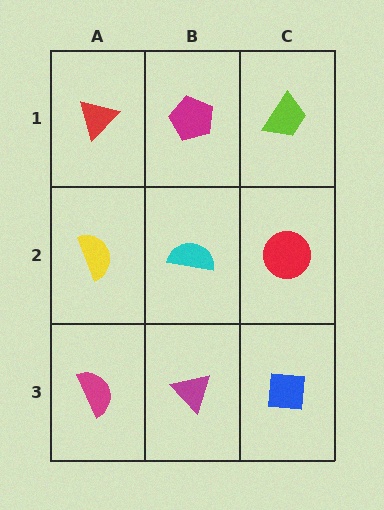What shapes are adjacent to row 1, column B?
A cyan semicircle (row 2, column B), a red triangle (row 1, column A), a lime trapezoid (row 1, column C).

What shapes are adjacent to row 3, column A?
A yellow semicircle (row 2, column A), a magenta triangle (row 3, column B).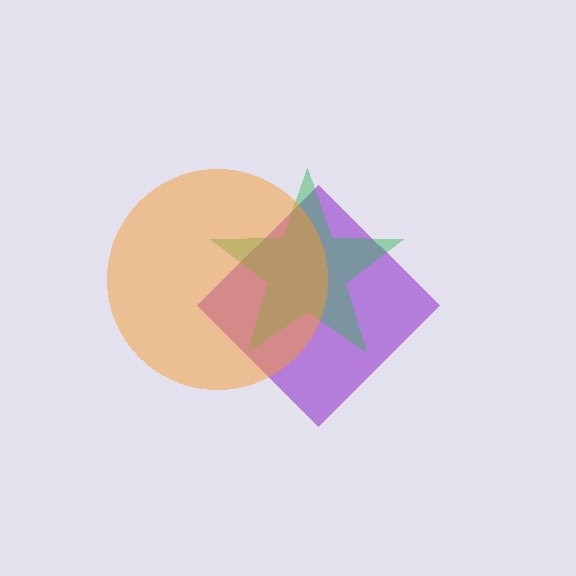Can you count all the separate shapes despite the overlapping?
Yes, there are 3 separate shapes.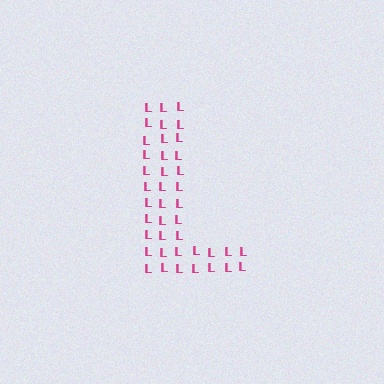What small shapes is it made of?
It is made of small letter L's.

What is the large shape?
The large shape is the letter L.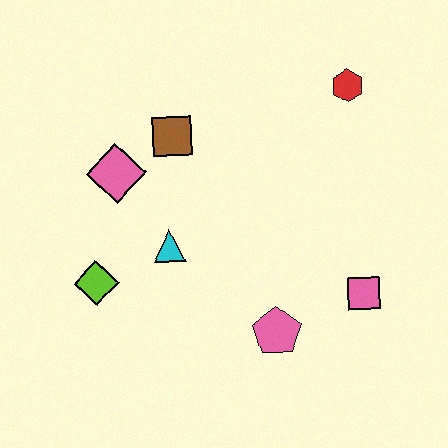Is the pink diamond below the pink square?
No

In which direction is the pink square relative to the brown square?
The pink square is to the right of the brown square.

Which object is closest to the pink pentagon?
The pink square is closest to the pink pentagon.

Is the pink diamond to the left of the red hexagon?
Yes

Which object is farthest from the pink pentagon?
The red hexagon is farthest from the pink pentagon.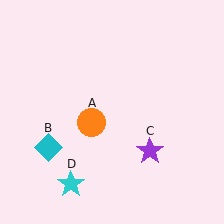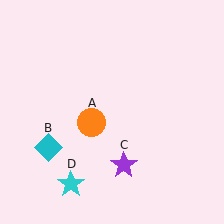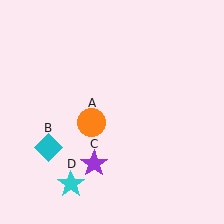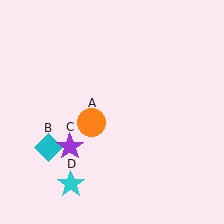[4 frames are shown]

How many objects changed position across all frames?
1 object changed position: purple star (object C).